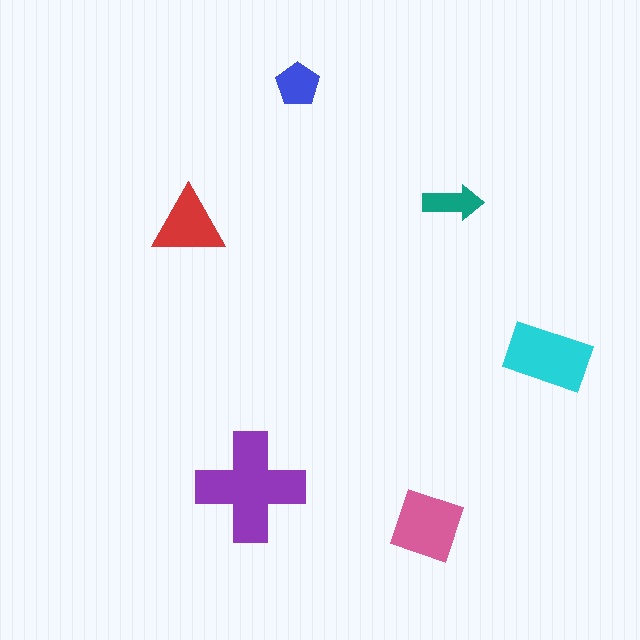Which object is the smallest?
The teal arrow.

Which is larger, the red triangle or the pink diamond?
The pink diamond.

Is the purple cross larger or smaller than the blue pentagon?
Larger.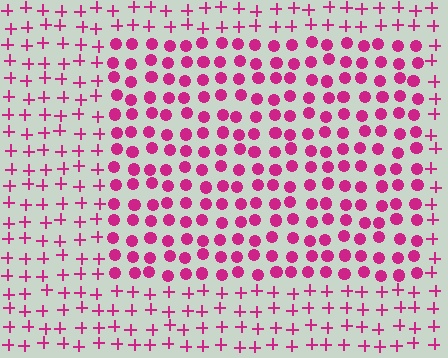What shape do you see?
I see a rectangle.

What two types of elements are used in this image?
The image uses circles inside the rectangle region and plus signs outside it.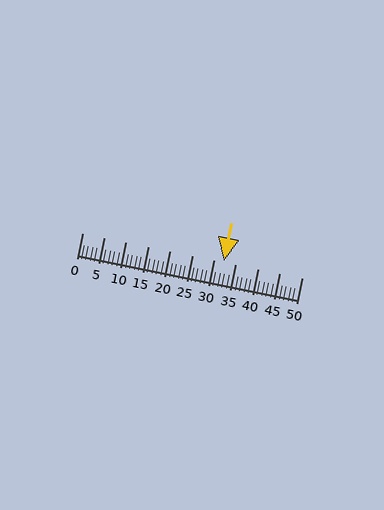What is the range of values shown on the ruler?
The ruler shows values from 0 to 50.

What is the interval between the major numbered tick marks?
The major tick marks are spaced 5 units apart.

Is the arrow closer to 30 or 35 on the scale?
The arrow is closer to 30.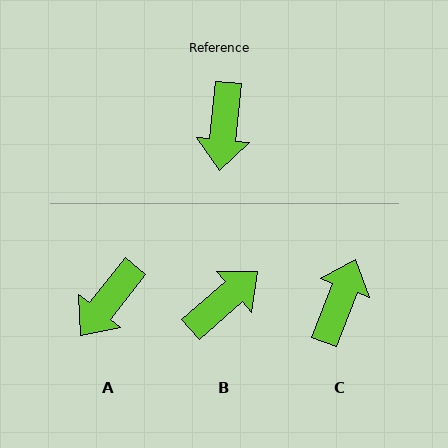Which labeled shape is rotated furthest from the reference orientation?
C, about 164 degrees away.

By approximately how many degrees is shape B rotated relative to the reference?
Approximately 136 degrees counter-clockwise.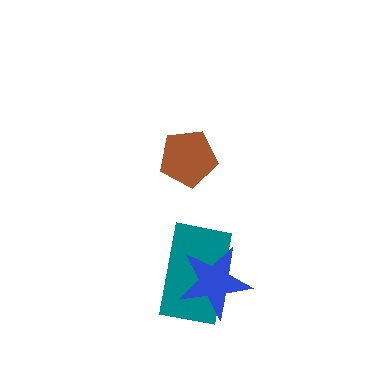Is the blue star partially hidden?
No, no other shape covers it.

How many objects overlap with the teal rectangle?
1 object overlaps with the teal rectangle.